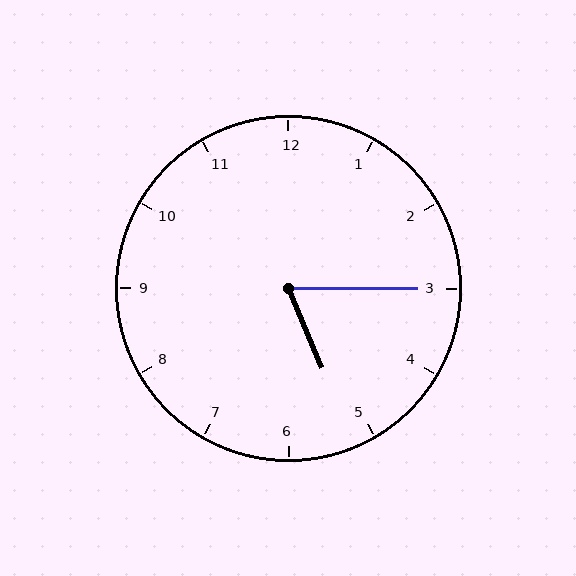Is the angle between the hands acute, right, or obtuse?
It is acute.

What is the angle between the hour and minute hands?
Approximately 68 degrees.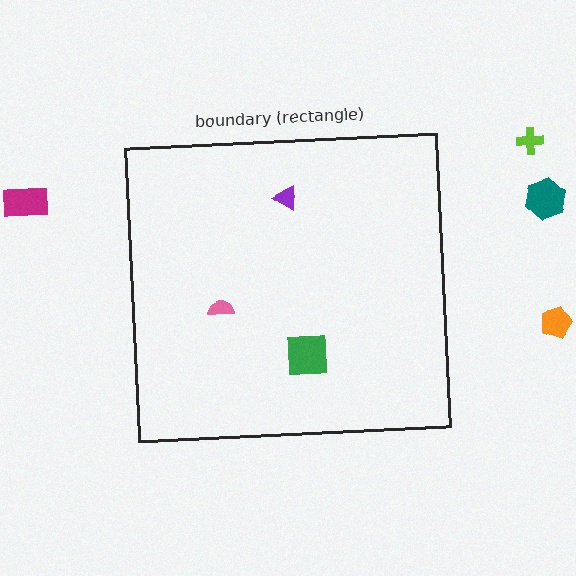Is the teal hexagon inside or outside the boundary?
Outside.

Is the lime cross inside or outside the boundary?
Outside.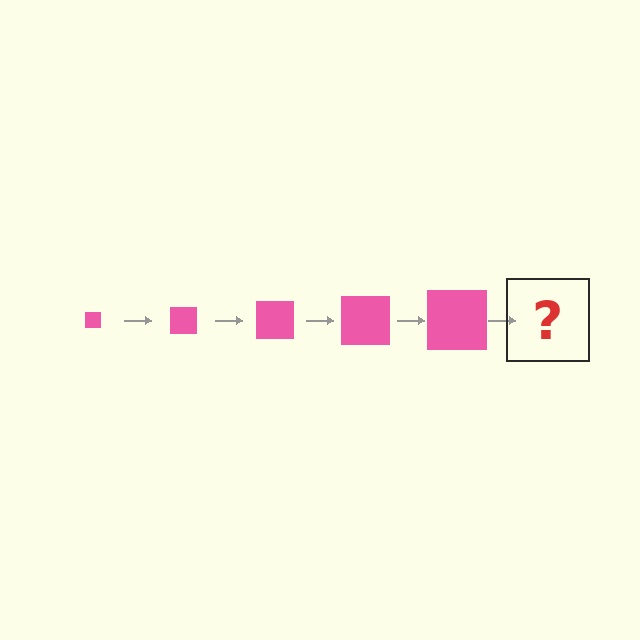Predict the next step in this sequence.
The next step is a pink square, larger than the previous one.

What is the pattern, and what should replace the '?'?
The pattern is that the square gets progressively larger each step. The '?' should be a pink square, larger than the previous one.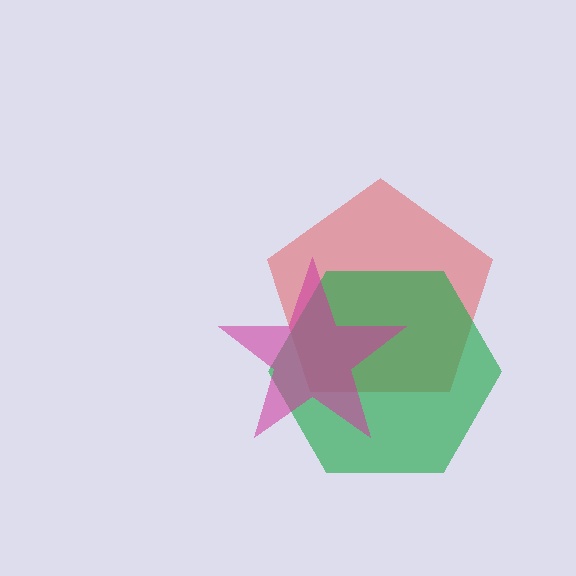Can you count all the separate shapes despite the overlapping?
Yes, there are 3 separate shapes.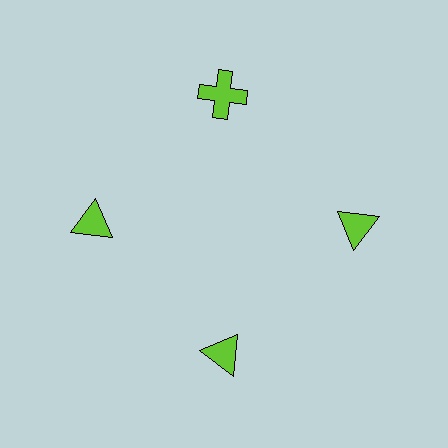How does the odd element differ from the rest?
It has a different shape: cross instead of triangle.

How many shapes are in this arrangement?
There are 4 shapes arranged in a ring pattern.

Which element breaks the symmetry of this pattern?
The lime cross at roughly the 12 o'clock position breaks the symmetry. All other shapes are lime triangles.